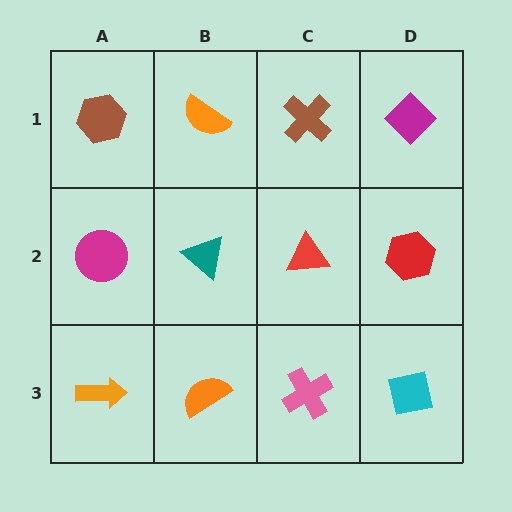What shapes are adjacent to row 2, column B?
An orange semicircle (row 1, column B), an orange semicircle (row 3, column B), a magenta circle (row 2, column A), a red triangle (row 2, column C).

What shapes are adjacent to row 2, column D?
A magenta diamond (row 1, column D), a cyan square (row 3, column D), a red triangle (row 2, column C).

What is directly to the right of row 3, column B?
A pink cross.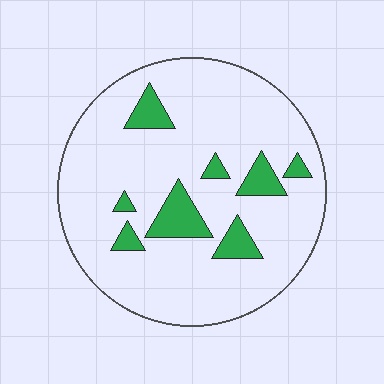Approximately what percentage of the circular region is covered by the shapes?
Approximately 15%.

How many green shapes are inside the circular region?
8.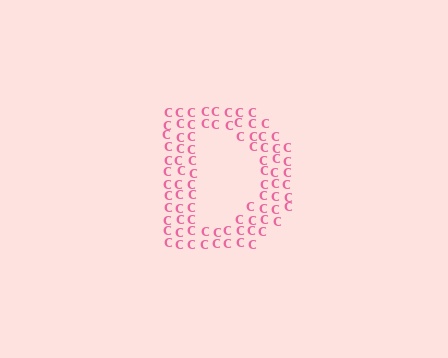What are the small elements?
The small elements are letter C's.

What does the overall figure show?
The overall figure shows the letter D.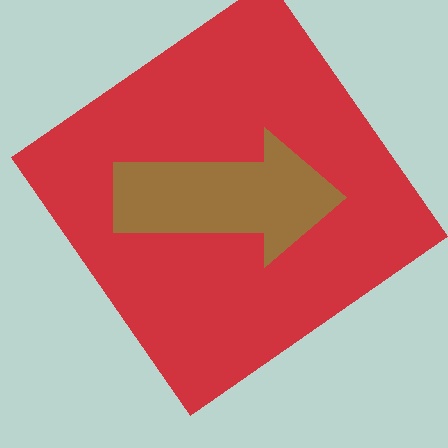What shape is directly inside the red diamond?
The brown arrow.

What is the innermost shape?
The brown arrow.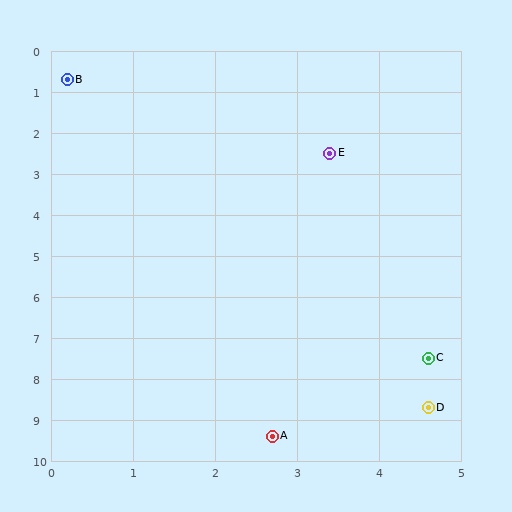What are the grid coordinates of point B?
Point B is at approximately (0.2, 0.7).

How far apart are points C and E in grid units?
Points C and E are about 5.1 grid units apart.